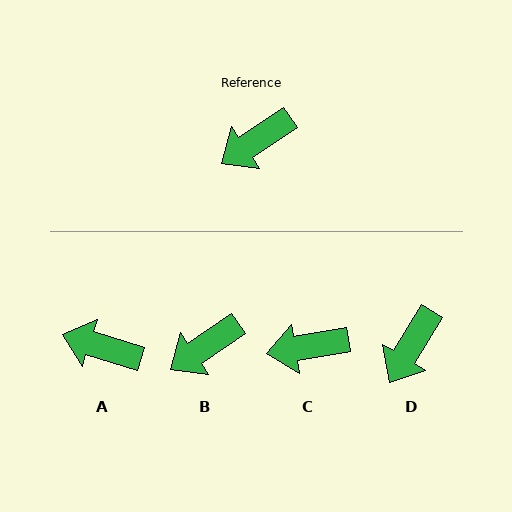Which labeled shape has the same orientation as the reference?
B.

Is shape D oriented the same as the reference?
No, it is off by about 25 degrees.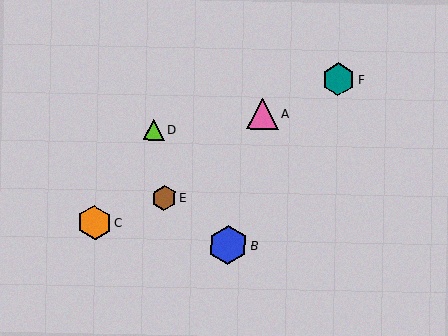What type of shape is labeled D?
Shape D is a lime triangle.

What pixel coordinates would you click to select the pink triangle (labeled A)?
Click at (263, 114) to select the pink triangle A.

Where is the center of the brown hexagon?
The center of the brown hexagon is at (164, 198).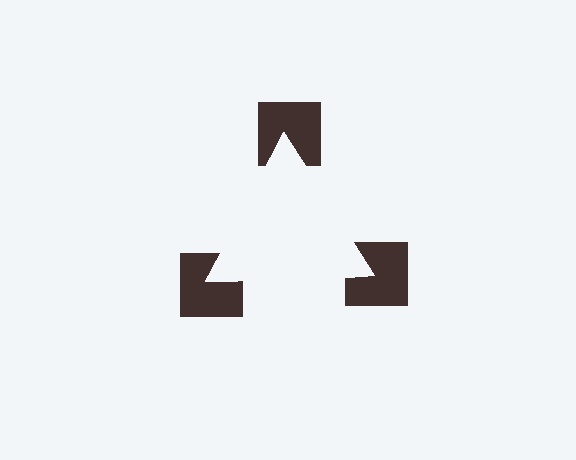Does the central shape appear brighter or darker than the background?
It typically appears slightly brighter than the background, even though no actual brightness change is drawn.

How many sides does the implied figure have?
3 sides.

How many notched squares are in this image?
There are 3 — one at each vertex of the illusory triangle.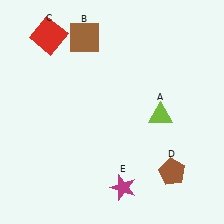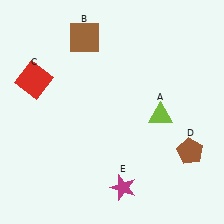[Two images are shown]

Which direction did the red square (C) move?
The red square (C) moved down.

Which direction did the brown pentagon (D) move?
The brown pentagon (D) moved up.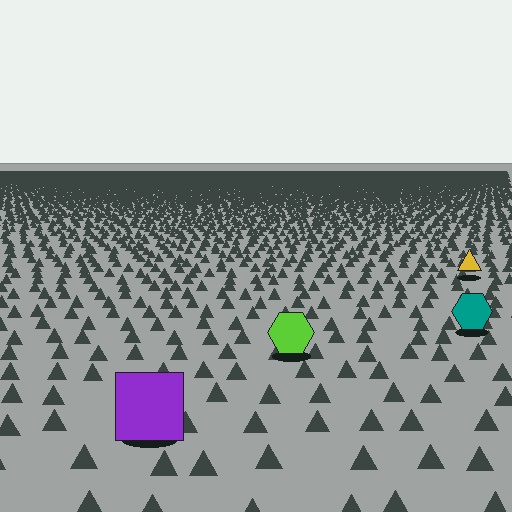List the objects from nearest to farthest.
From nearest to farthest: the purple square, the lime hexagon, the teal hexagon, the yellow triangle.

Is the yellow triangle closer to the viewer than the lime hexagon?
No. The lime hexagon is closer — you can tell from the texture gradient: the ground texture is coarser near it.